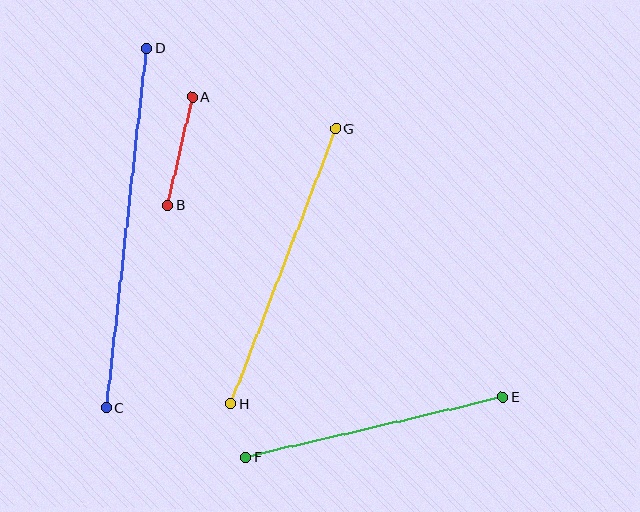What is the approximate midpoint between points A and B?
The midpoint is at approximately (180, 151) pixels.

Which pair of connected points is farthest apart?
Points C and D are farthest apart.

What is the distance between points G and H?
The distance is approximately 294 pixels.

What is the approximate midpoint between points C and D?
The midpoint is at approximately (126, 228) pixels.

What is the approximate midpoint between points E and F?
The midpoint is at approximately (374, 427) pixels.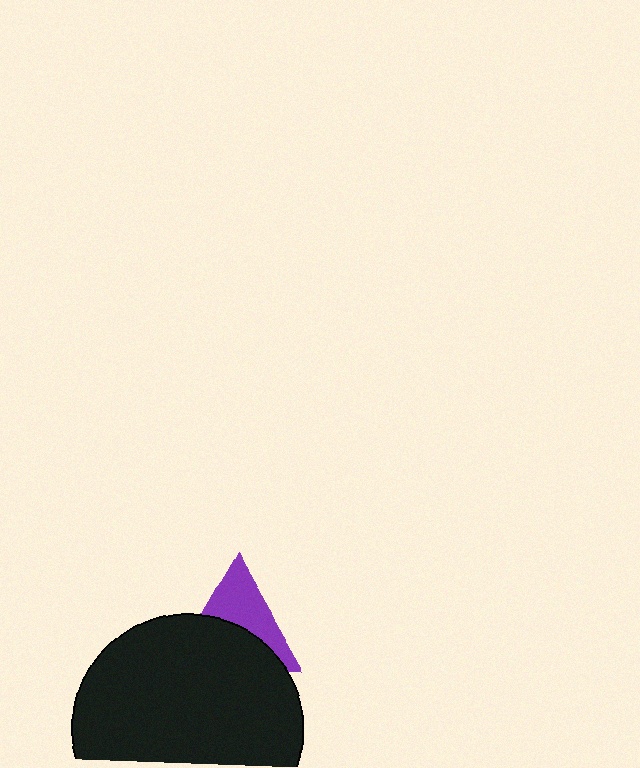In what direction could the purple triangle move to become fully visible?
The purple triangle could move up. That would shift it out from behind the black circle entirely.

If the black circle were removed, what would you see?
You would see the complete purple triangle.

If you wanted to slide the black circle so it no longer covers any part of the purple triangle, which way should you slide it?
Slide it down — that is the most direct way to separate the two shapes.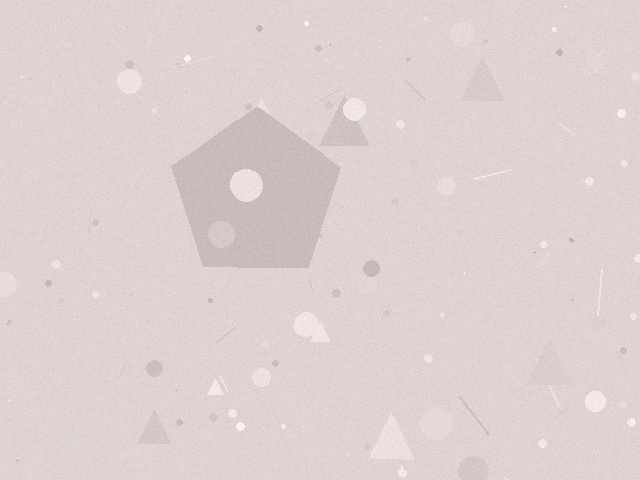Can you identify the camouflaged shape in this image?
The camouflaged shape is a pentagon.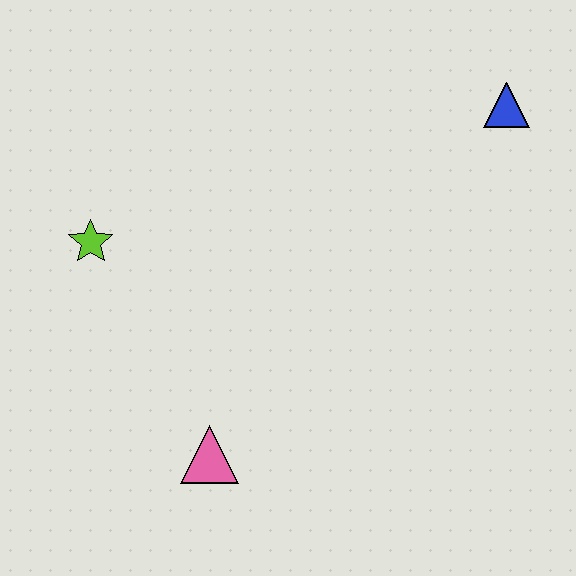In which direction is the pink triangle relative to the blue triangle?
The pink triangle is below the blue triangle.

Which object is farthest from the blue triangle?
The pink triangle is farthest from the blue triangle.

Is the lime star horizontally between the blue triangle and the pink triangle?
No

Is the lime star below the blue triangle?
Yes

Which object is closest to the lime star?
The pink triangle is closest to the lime star.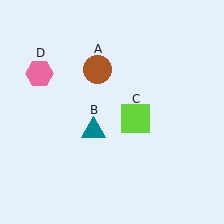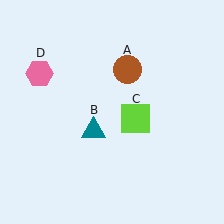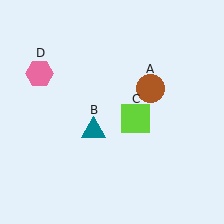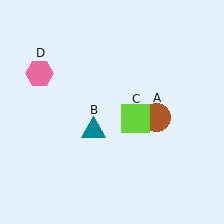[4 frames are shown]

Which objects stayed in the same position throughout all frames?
Teal triangle (object B) and lime square (object C) and pink hexagon (object D) remained stationary.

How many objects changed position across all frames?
1 object changed position: brown circle (object A).